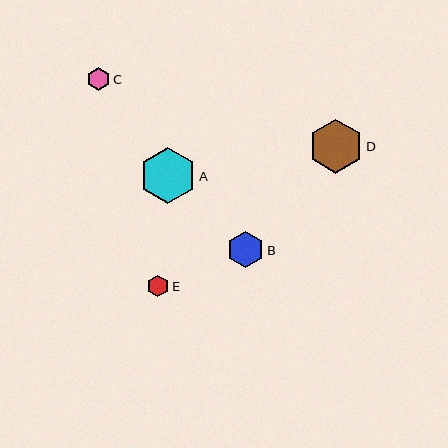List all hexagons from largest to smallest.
From largest to smallest: A, D, B, C, E.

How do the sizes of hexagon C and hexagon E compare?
Hexagon C and hexagon E are approximately the same size.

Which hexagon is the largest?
Hexagon A is the largest with a size of approximately 56 pixels.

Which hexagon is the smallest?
Hexagon E is the smallest with a size of approximately 21 pixels.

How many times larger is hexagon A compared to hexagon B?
Hexagon A is approximately 1.5 times the size of hexagon B.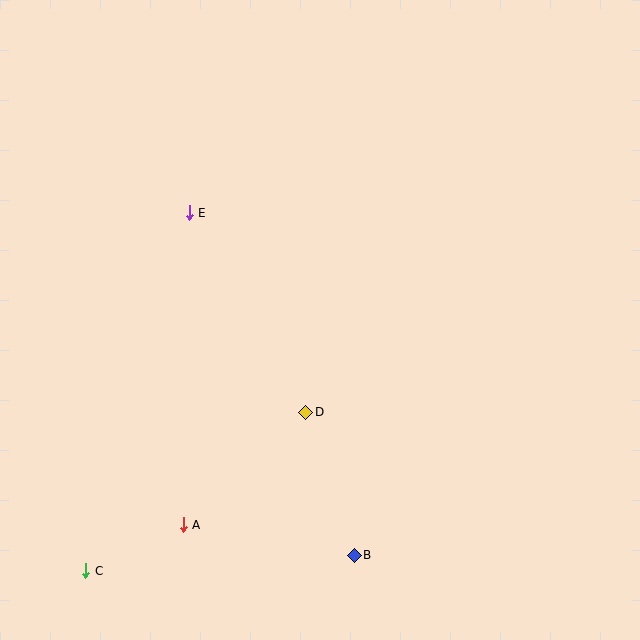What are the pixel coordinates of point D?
Point D is at (306, 412).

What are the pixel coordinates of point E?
Point E is at (189, 213).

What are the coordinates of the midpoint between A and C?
The midpoint between A and C is at (134, 548).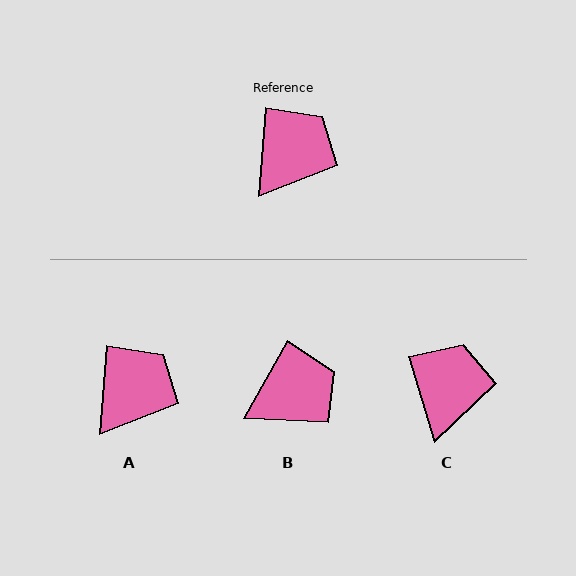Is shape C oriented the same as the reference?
No, it is off by about 22 degrees.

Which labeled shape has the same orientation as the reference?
A.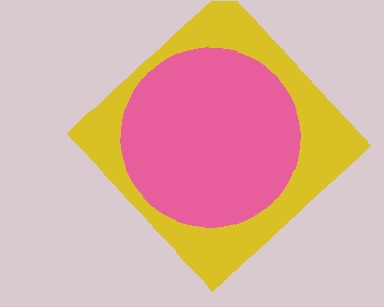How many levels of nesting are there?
2.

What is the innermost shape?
The pink circle.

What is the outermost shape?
The yellow diamond.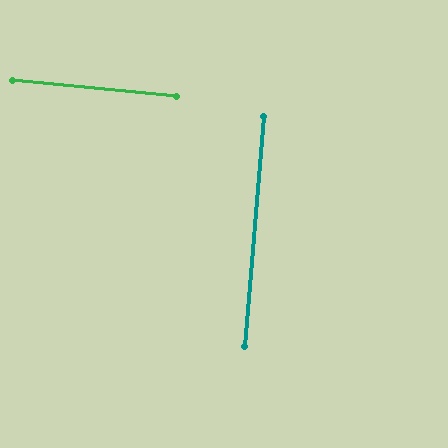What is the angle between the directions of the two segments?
Approximately 89 degrees.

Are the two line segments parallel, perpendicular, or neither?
Perpendicular — they meet at approximately 89°.